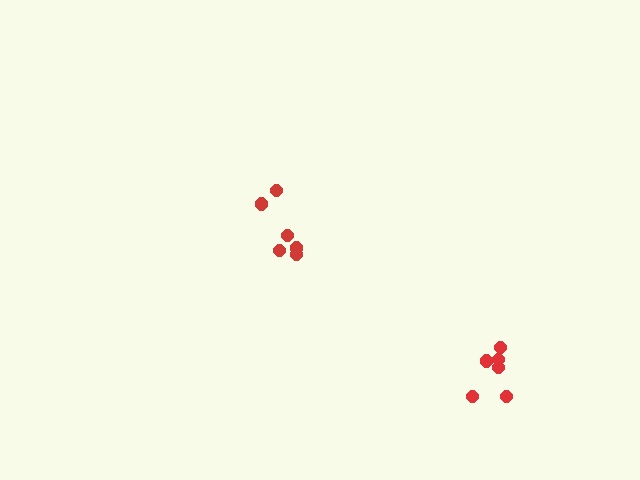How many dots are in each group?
Group 1: 6 dots, Group 2: 6 dots (12 total).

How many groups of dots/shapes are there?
There are 2 groups.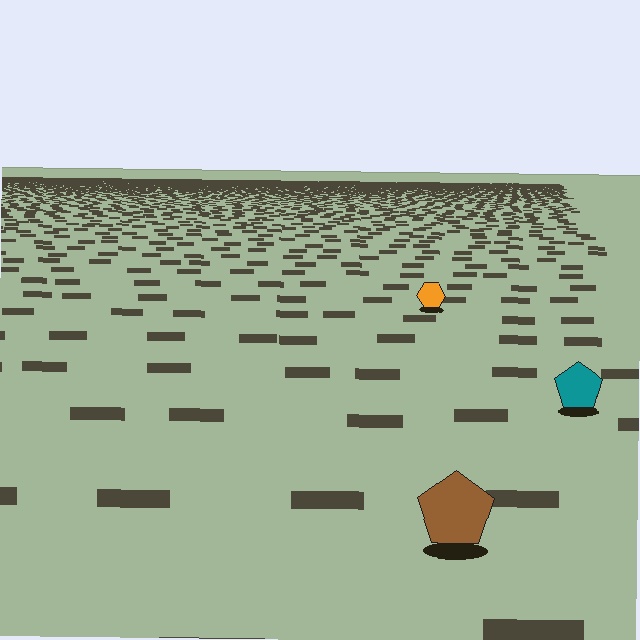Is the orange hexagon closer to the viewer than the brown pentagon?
No. The brown pentagon is closer — you can tell from the texture gradient: the ground texture is coarser near it.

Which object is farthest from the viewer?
The orange hexagon is farthest from the viewer. It appears smaller and the ground texture around it is denser.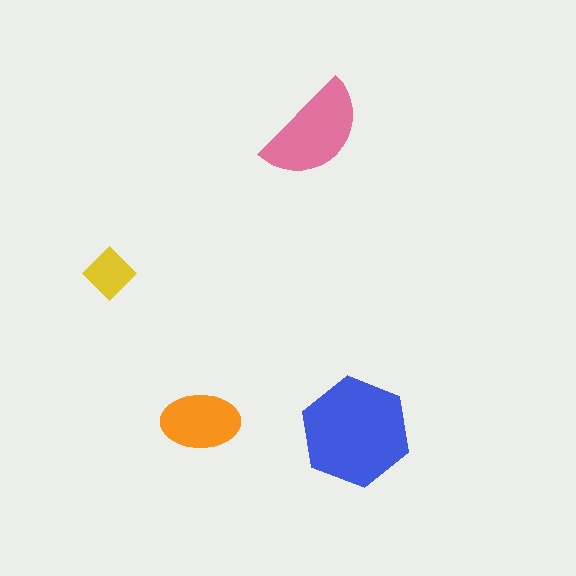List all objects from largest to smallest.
The blue hexagon, the pink semicircle, the orange ellipse, the yellow diamond.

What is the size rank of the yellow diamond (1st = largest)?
4th.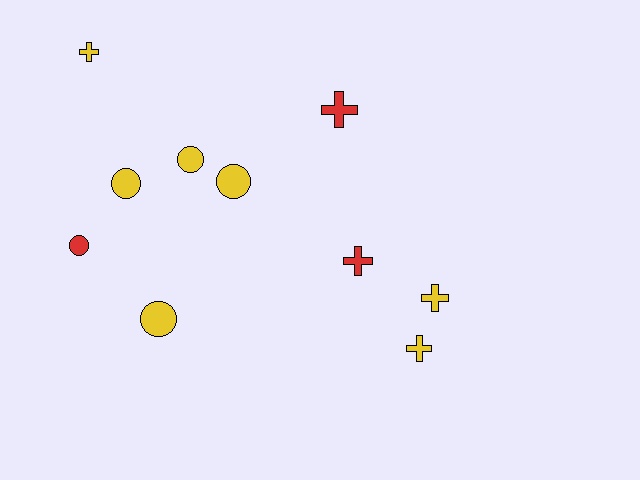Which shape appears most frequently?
Cross, with 5 objects.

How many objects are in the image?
There are 10 objects.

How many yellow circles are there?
There are 4 yellow circles.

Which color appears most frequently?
Yellow, with 7 objects.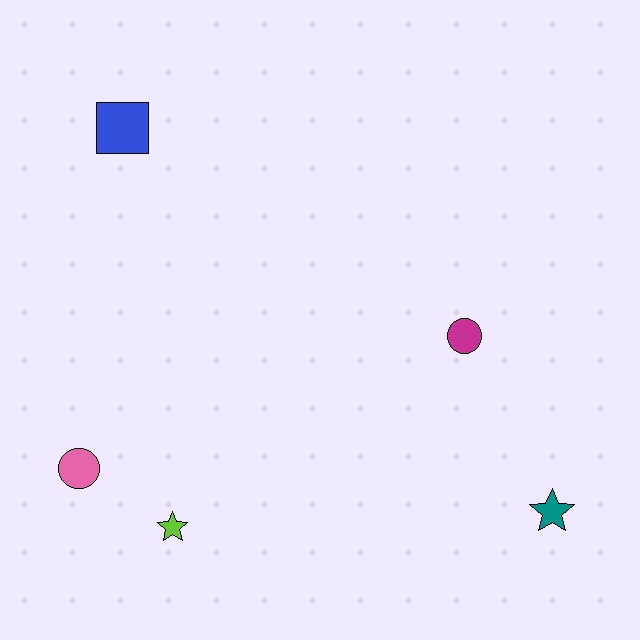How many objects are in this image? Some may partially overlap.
There are 5 objects.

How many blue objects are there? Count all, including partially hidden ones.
There is 1 blue object.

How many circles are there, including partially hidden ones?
There are 2 circles.